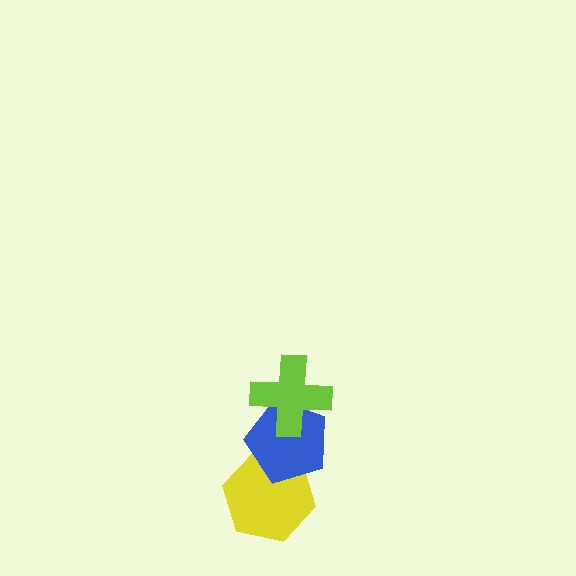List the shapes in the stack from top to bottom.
From top to bottom: the lime cross, the blue pentagon, the yellow hexagon.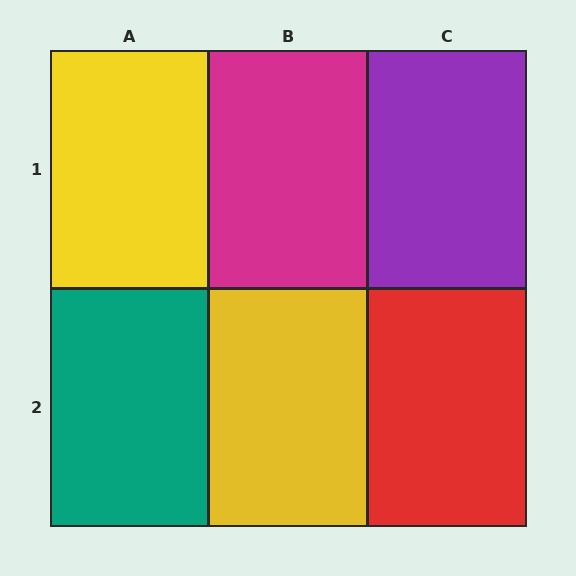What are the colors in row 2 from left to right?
Teal, yellow, red.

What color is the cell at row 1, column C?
Purple.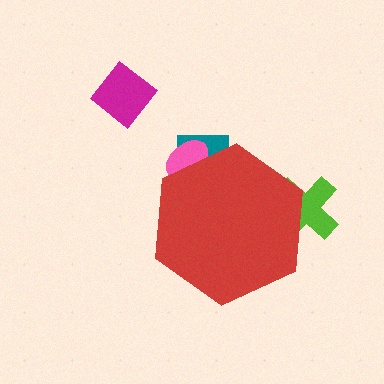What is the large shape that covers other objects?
A red hexagon.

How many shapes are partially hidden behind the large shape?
3 shapes are partially hidden.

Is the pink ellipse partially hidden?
Yes, the pink ellipse is partially hidden behind the red hexagon.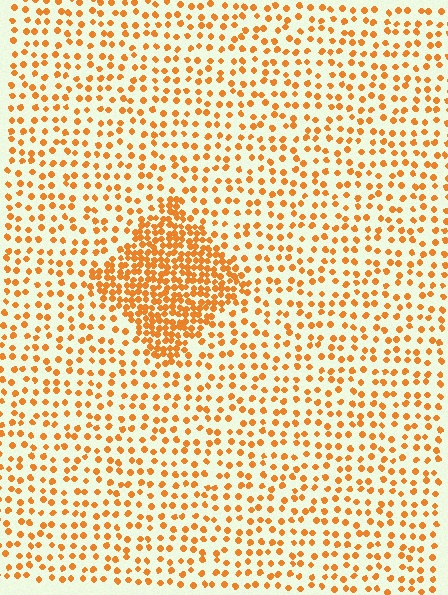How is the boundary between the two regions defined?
The boundary is defined by a change in element density (approximately 2.6x ratio). All elements are the same color, size, and shape.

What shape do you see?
I see a diamond.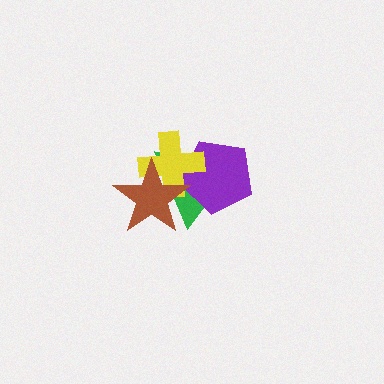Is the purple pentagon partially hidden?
Yes, it is partially covered by another shape.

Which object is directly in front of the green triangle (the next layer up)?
The purple pentagon is directly in front of the green triangle.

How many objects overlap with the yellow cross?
3 objects overlap with the yellow cross.